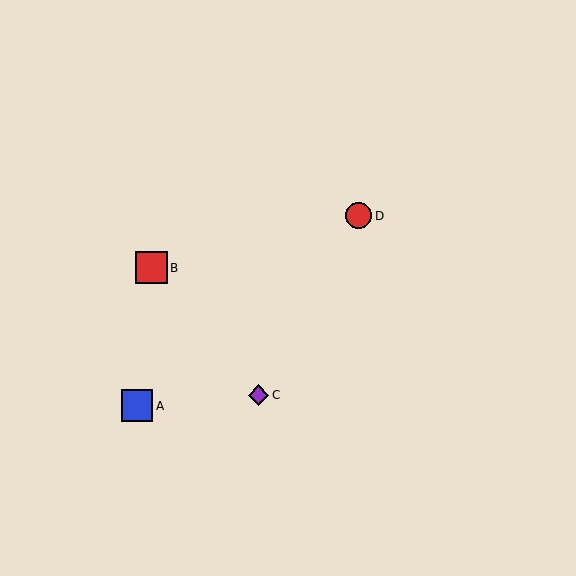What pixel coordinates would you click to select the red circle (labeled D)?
Click at (359, 216) to select the red circle D.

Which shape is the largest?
The blue square (labeled A) is the largest.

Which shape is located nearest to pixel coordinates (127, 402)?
The blue square (labeled A) at (137, 406) is nearest to that location.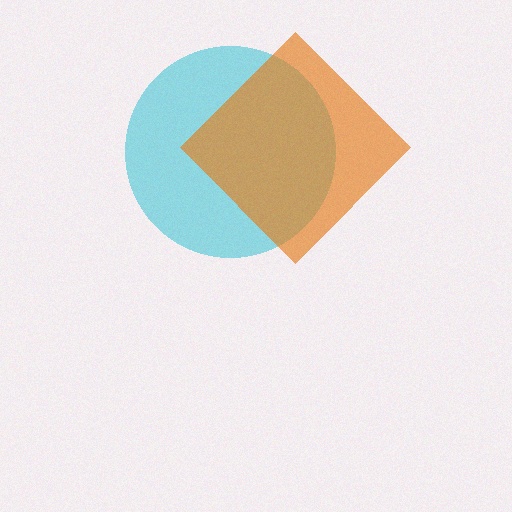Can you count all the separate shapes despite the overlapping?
Yes, there are 2 separate shapes.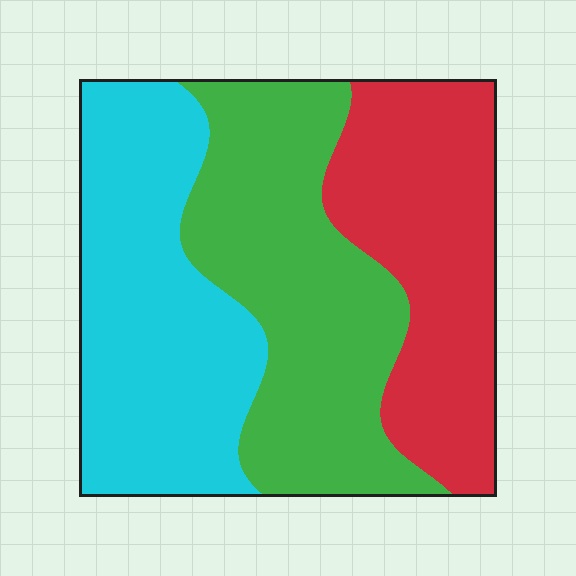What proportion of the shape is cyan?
Cyan covers around 35% of the shape.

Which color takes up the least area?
Red, at roughly 30%.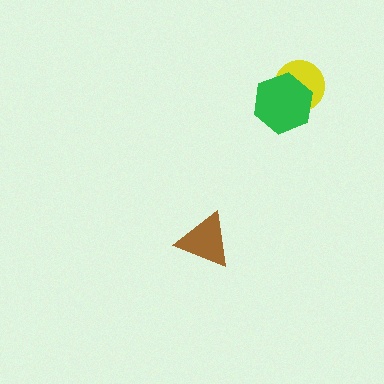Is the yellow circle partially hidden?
Yes, it is partially covered by another shape.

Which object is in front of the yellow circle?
The green hexagon is in front of the yellow circle.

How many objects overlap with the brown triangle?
0 objects overlap with the brown triangle.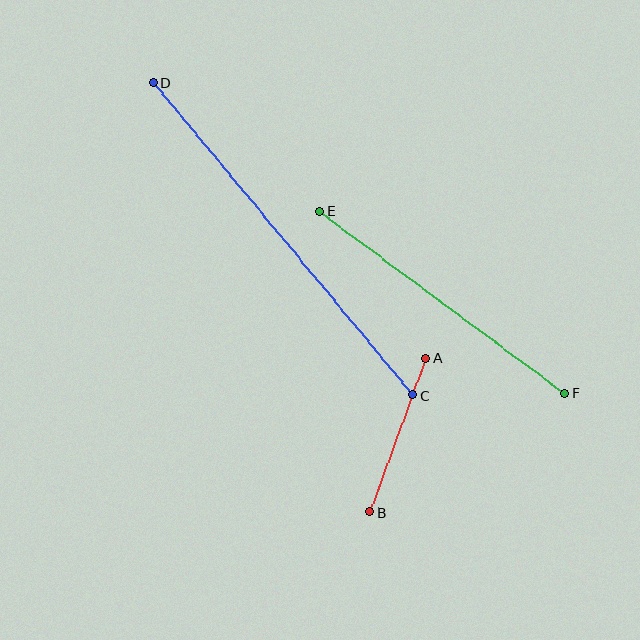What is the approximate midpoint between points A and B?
The midpoint is at approximately (398, 435) pixels.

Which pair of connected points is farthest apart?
Points C and D are farthest apart.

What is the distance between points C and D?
The distance is approximately 406 pixels.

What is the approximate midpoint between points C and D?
The midpoint is at approximately (283, 239) pixels.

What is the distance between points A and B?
The distance is approximately 164 pixels.